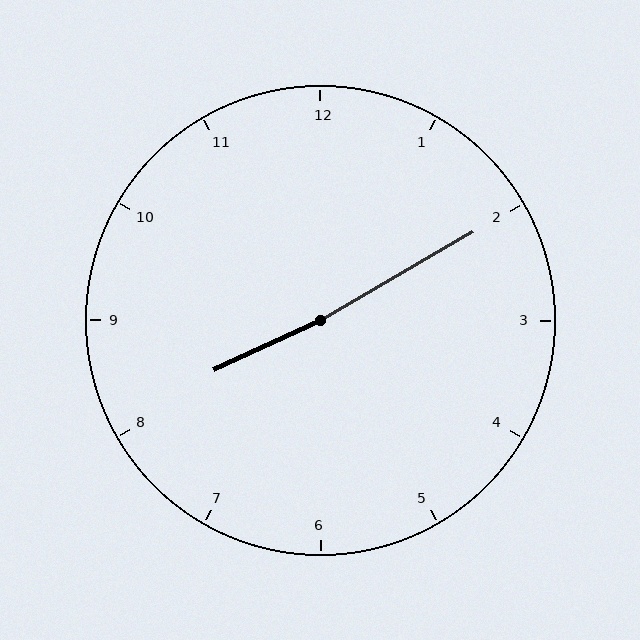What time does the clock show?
8:10.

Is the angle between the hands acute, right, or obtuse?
It is obtuse.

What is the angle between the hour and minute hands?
Approximately 175 degrees.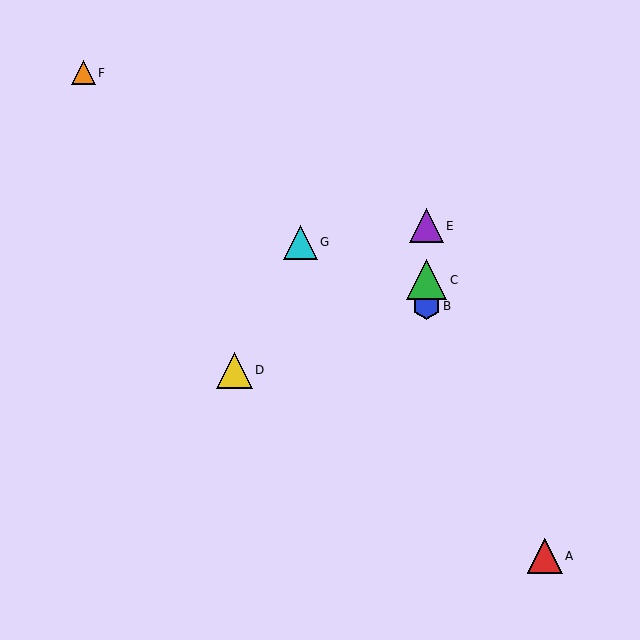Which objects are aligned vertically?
Objects B, C, E are aligned vertically.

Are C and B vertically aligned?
Yes, both are at x≈426.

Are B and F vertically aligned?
No, B is at x≈426 and F is at x≈83.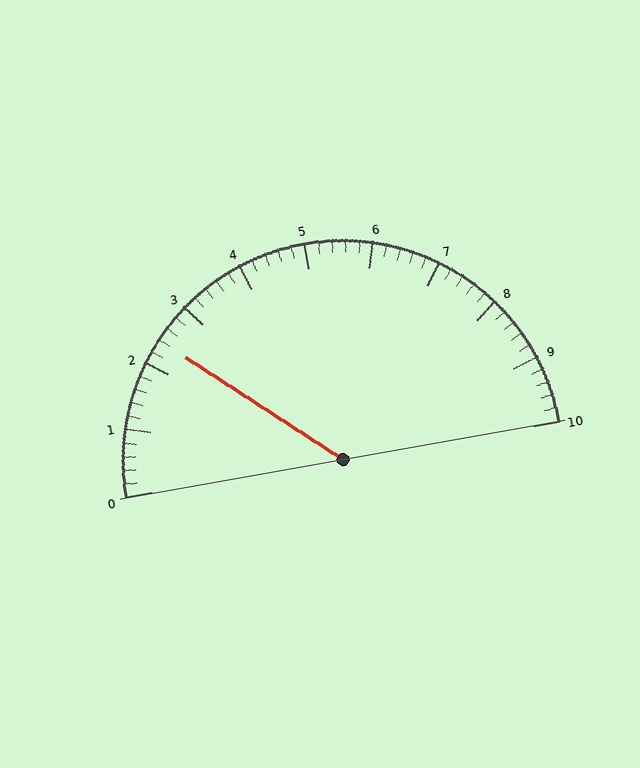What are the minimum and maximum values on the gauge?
The gauge ranges from 0 to 10.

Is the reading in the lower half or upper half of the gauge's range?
The reading is in the lower half of the range (0 to 10).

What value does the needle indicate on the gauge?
The needle indicates approximately 2.4.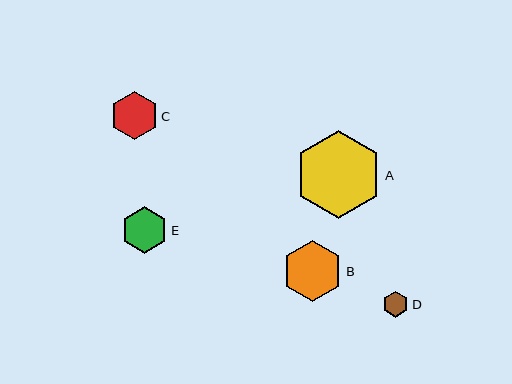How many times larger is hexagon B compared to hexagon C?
Hexagon B is approximately 1.3 times the size of hexagon C.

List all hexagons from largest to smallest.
From largest to smallest: A, B, C, E, D.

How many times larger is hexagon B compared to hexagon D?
Hexagon B is approximately 2.3 times the size of hexagon D.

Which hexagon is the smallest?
Hexagon D is the smallest with a size of approximately 26 pixels.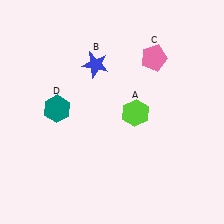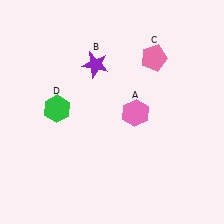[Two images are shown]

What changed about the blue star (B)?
In Image 1, B is blue. In Image 2, it changed to purple.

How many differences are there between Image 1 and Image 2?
There are 3 differences between the two images.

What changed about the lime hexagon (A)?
In Image 1, A is lime. In Image 2, it changed to pink.